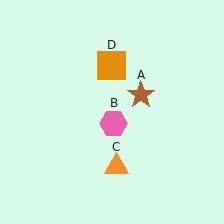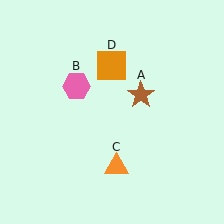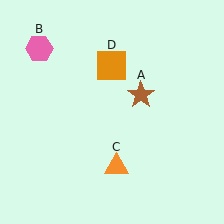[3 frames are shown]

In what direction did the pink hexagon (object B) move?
The pink hexagon (object B) moved up and to the left.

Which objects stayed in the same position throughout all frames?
Brown star (object A) and orange triangle (object C) and orange square (object D) remained stationary.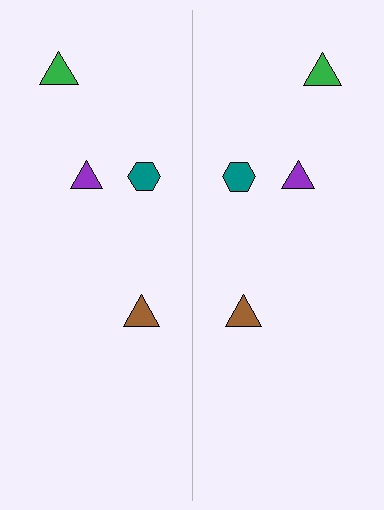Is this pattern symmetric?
Yes, this pattern has bilateral (reflection) symmetry.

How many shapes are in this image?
There are 8 shapes in this image.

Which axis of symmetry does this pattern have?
The pattern has a vertical axis of symmetry running through the center of the image.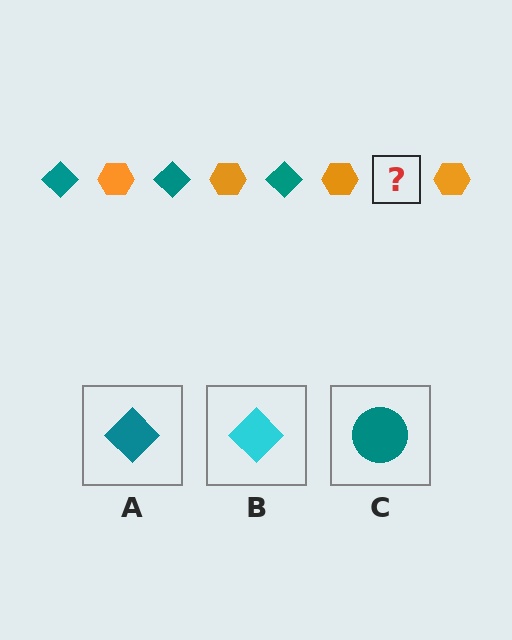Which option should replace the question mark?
Option A.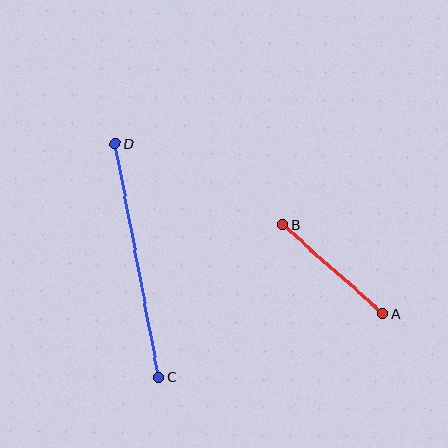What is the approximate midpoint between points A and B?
The midpoint is at approximately (333, 269) pixels.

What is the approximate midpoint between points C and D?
The midpoint is at approximately (137, 260) pixels.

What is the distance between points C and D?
The distance is approximately 237 pixels.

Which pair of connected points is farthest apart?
Points C and D are farthest apart.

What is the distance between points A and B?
The distance is approximately 134 pixels.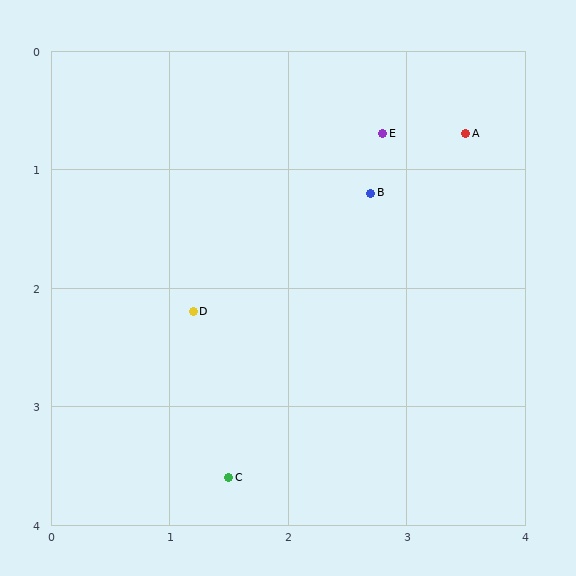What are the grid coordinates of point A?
Point A is at approximately (3.5, 0.7).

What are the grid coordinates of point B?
Point B is at approximately (2.7, 1.2).